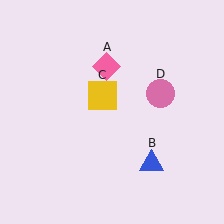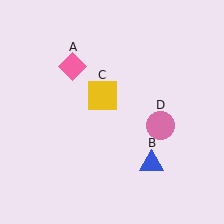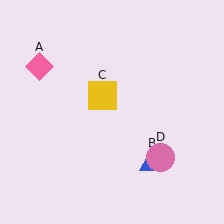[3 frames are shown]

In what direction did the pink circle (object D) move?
The pink circle (object D) moved down.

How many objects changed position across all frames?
2 objects changed position: pink diamond (object A), pink circle (object D).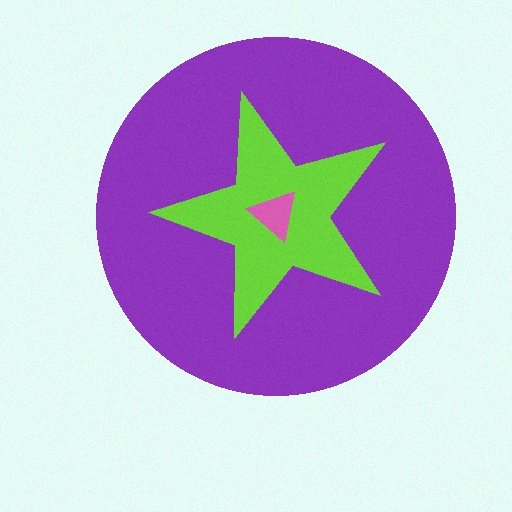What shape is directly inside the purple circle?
The lime star.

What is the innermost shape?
The pink triangle.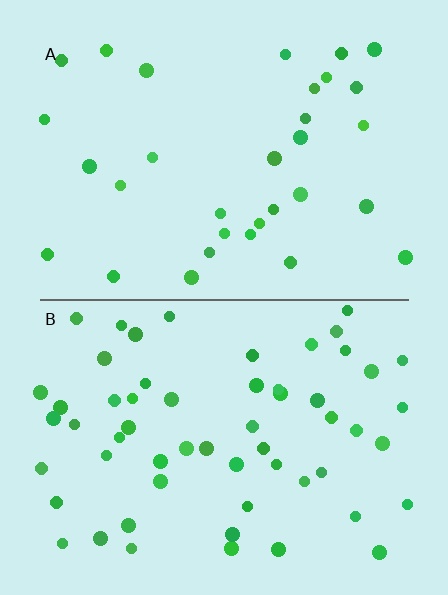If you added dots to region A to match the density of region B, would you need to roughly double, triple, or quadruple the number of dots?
Approximately double.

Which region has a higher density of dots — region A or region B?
B (the bottom).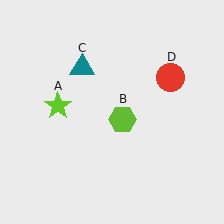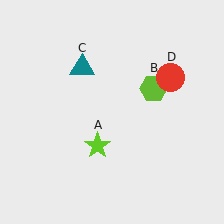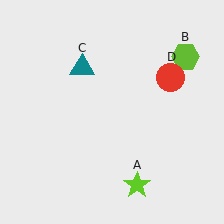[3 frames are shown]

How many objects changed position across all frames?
2 objects changed position: lime star (object A), lime hexagon (object B).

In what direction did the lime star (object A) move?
The lime star (object A) moved down and to the right.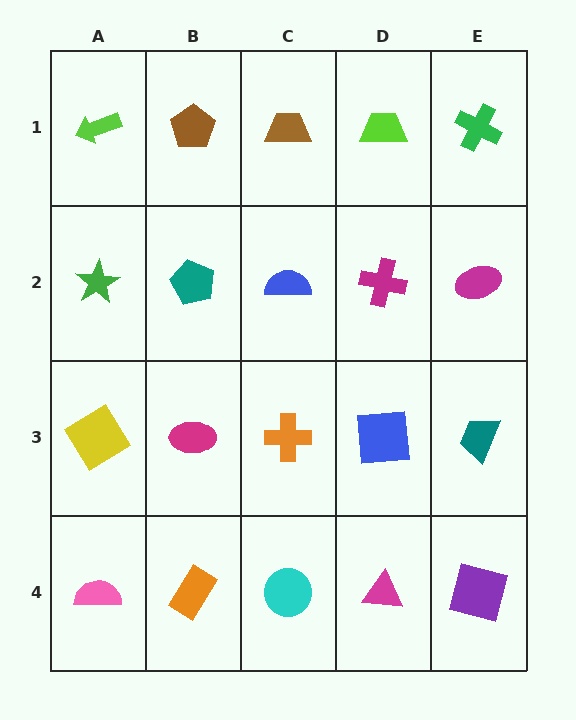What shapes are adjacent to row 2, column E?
A green cross (row 1, column E), a teal trapezoid (row 3, column E), a magenta cross (row 2, column D).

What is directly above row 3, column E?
A magenta ellipse.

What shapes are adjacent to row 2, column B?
A brown pentagon (row 1, column B), a magenta ellipse (row 3, column B), a green star (row 2, column A), a blue semicircle (row 2, column C).